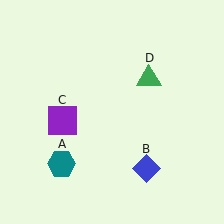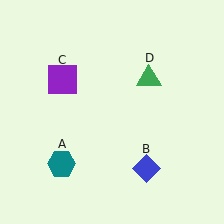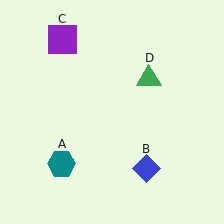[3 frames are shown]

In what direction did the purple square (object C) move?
The purple square (object C) moved up.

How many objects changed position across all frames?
1 object changed position: purple square (object C).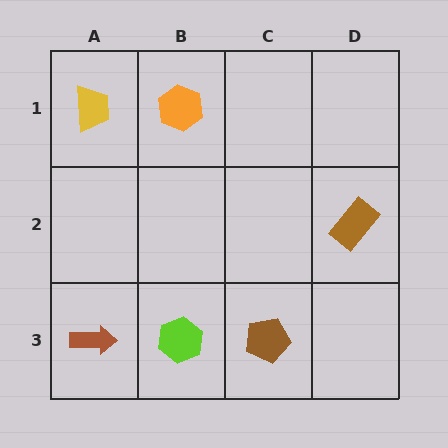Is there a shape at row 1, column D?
No, that cell is empty.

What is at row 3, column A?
A brown arrow.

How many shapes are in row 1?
2 shapes.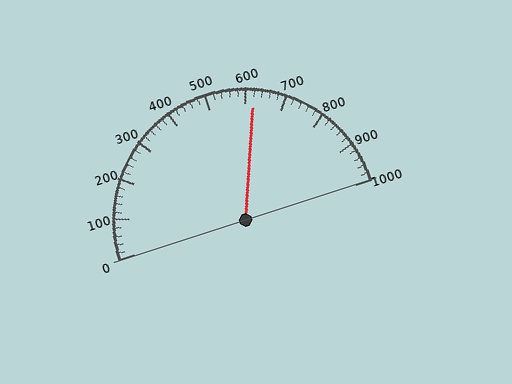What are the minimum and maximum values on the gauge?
The gauge ranges from 0 to 1000.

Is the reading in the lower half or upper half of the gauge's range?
The reading is in the upper half of the range (0 to 1000).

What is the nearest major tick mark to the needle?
The nearest major tick mark is 600.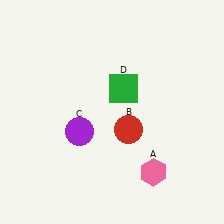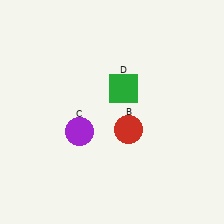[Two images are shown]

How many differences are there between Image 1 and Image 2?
There is 1 difference between the two images.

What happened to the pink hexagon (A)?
The pink hexagon (A) was removed in Image 2. It was in the bottom-right area of Image 1.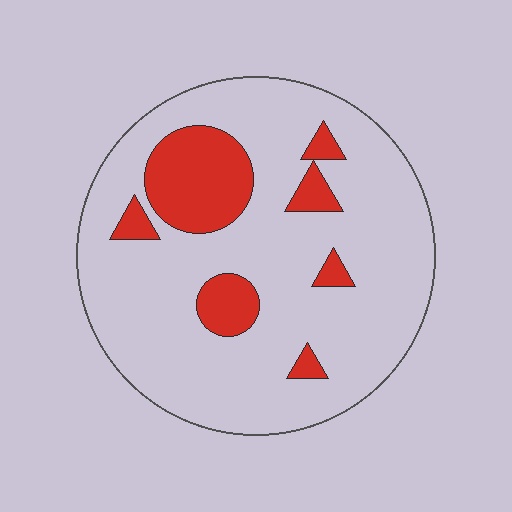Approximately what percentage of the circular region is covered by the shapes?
Approximately 20%.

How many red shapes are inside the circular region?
7.